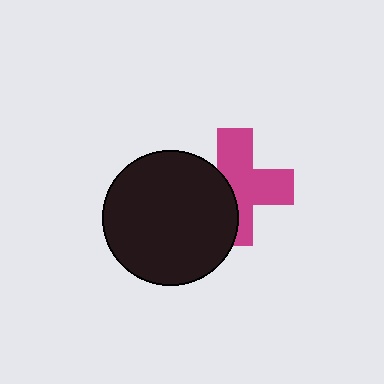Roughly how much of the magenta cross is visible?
About half of it is visible (roughly 61%).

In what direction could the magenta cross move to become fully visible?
The magenta cross could move right. That would shift it out from behind the black circle entirely.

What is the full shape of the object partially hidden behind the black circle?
The partially hidden object is a magenta cross.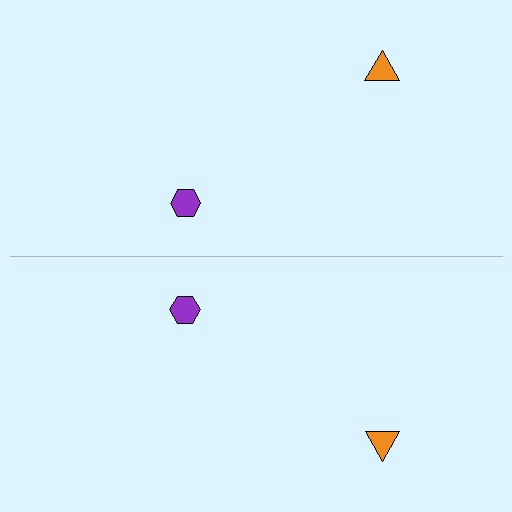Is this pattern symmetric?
Yes, this pattern has bilateral (reflection) symmetry.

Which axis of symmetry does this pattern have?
The pattern has a horizontal axis of symmetry running through the center of the image.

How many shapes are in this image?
There are 4 shapes in this image.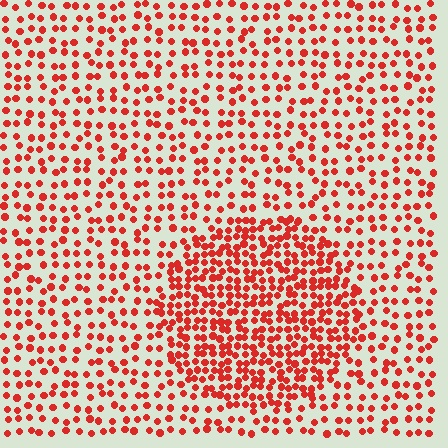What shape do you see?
I see a circle.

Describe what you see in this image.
The image contains small red elements arranged at two different densities. A circle-shaped region is visible where the elements are more densely packed than the surrounding area.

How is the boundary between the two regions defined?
The boundary is defined by a change in element density (approximately 2.0x ratio). All elements are the same color, size, and shape.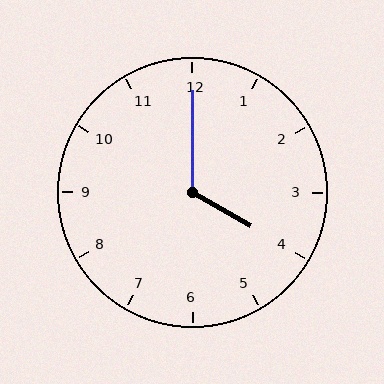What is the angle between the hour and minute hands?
Approximately 120 degrees.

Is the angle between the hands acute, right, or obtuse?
It is obtuse.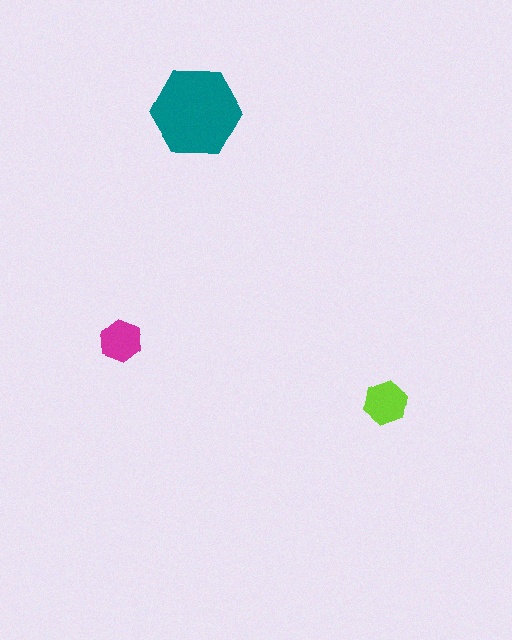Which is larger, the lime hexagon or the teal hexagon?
The teal one.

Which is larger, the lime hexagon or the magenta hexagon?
The lime one.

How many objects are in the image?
There are 3 objects in the image.